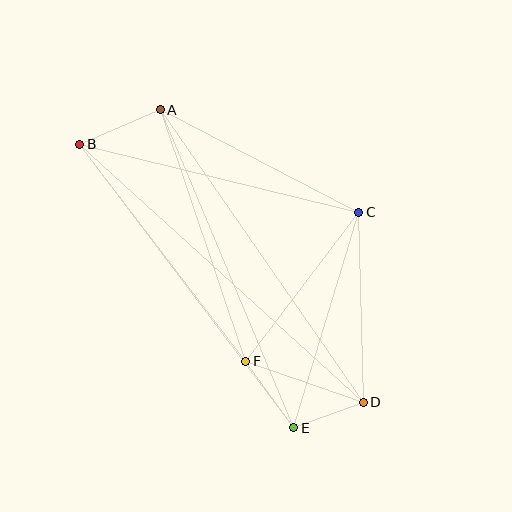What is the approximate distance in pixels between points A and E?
The distance between A and E is approximately 345 pixels.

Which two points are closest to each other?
Points D and E are closest to each other.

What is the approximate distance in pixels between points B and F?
The distance between B and F is approximately 273 pixels.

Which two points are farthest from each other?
Points B and D are farthest from each other.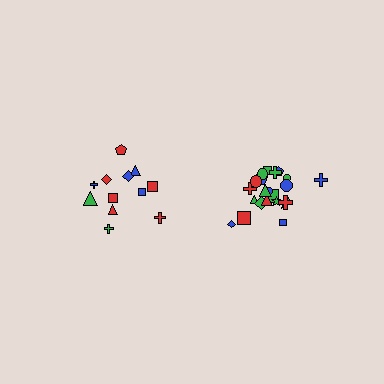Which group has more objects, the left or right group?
The right group.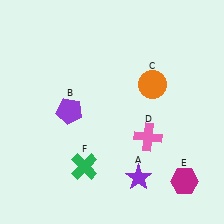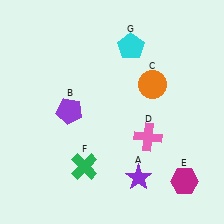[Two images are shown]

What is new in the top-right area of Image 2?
A cyan pentagon (G) was added in the top-right area of Image 2.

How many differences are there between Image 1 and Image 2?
There is 1 difference between the two images.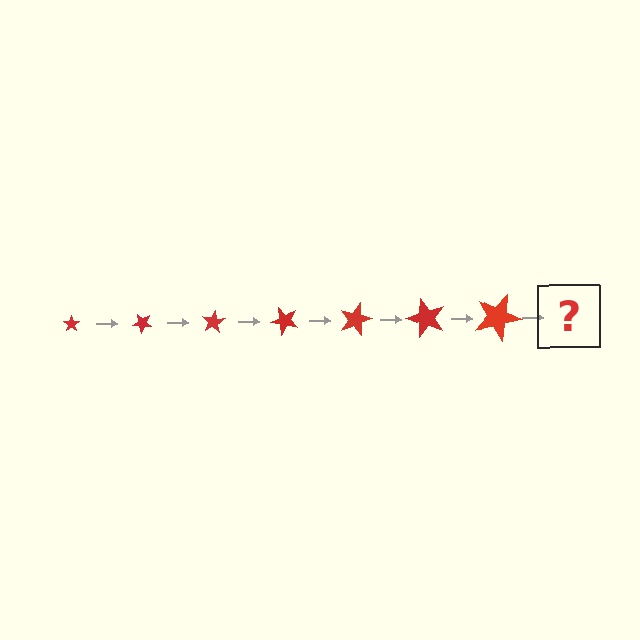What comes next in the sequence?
The next element should be a star, larger than the previous one and rotated 280 degrees from the start.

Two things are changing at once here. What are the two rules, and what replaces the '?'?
The two rules are that the star grows larger each step and it rotates 40 degrees each step. The '?' should be a star, larger than the previous one and rotated 280 degrees from the start.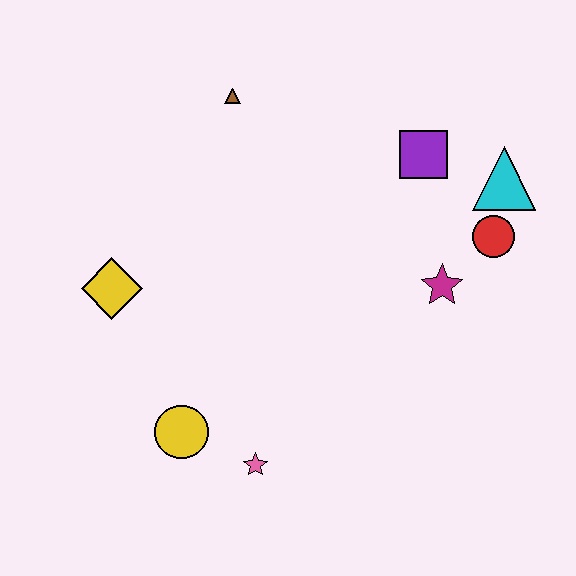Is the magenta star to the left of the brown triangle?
No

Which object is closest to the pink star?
The yellow circle is closest to the pink star.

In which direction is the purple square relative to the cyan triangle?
The purple square is to the left of the cyan triangle.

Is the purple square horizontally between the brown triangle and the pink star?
No